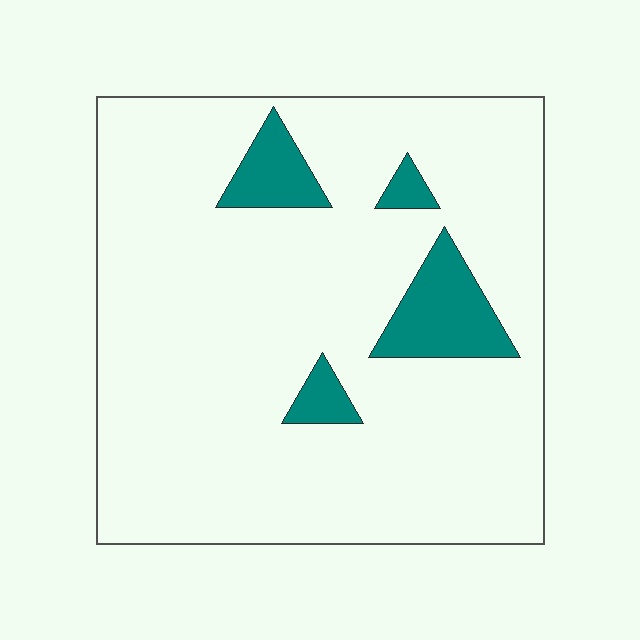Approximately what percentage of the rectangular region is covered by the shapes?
Approximately 10%.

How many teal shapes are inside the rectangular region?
4.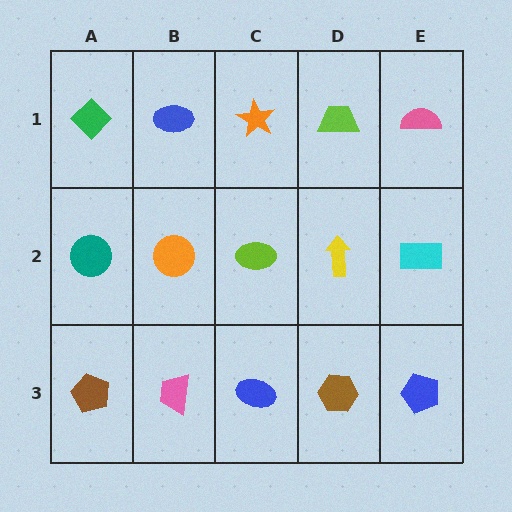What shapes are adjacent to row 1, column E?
A cyan rectangle (row 2, column E), a lime trapezoid (row 1, column D).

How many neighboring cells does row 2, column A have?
3.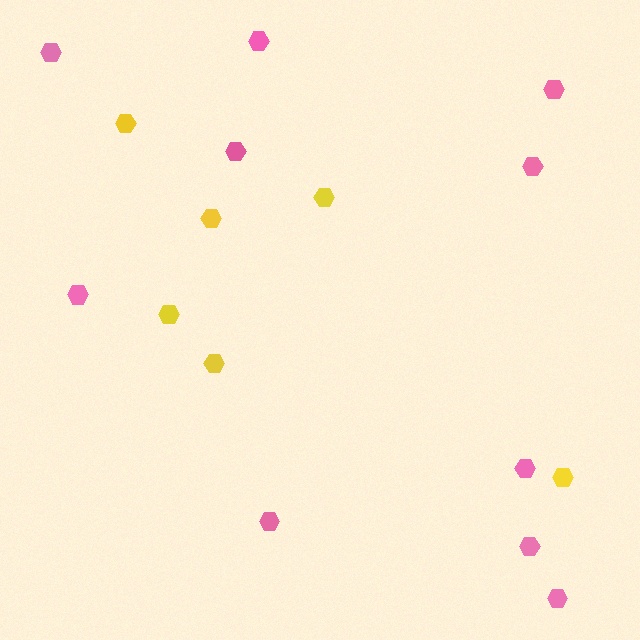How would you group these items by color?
There are 2 groups: one group of yellow hexagons (6) and one group of pink hexagons (10).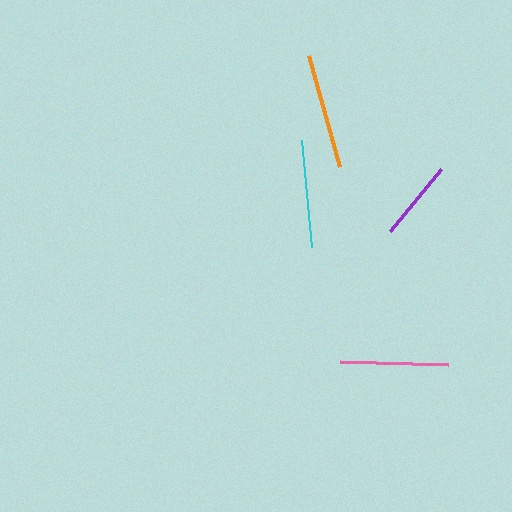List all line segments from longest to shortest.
From longest to shortest: orange, pink, cyan, purple.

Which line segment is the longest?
The orange line is the longest at approximately 115 pixels.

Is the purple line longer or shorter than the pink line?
The pink line is longer than the purple line.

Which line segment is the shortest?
The purple line is the shortest at approximately 80 pixels.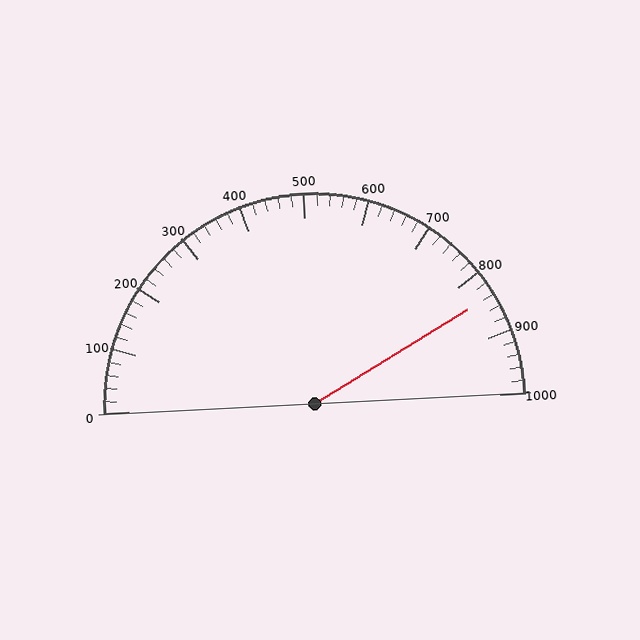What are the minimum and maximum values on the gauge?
The gauge ranges from 0 to 1000.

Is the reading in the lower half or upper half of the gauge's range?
The reading is in the upper half of the range (0 to 1000).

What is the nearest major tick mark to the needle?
The nearest major tick mark is 800.